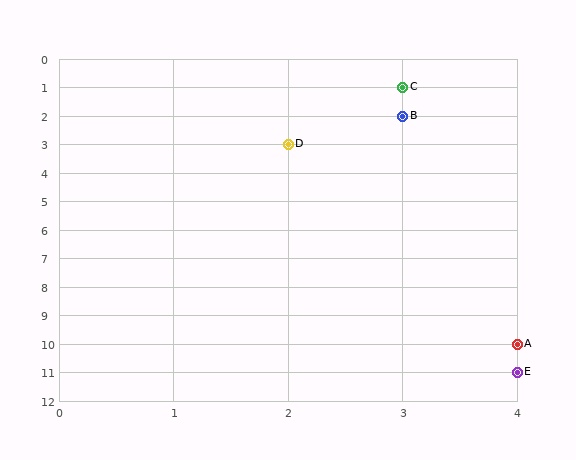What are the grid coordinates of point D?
Point D is at grid coordinates (2, 3).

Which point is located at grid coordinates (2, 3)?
Point D is at (2, 3).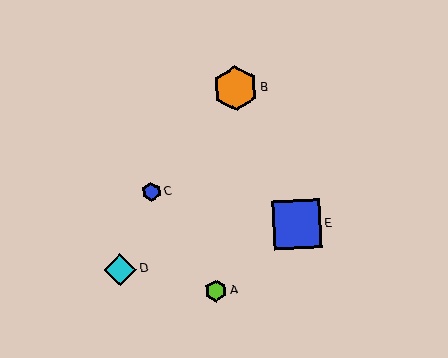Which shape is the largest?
The blue square (labeled E) is the largest.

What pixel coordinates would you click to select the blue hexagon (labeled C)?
Click at (151, 192) to select the blue hexagon C.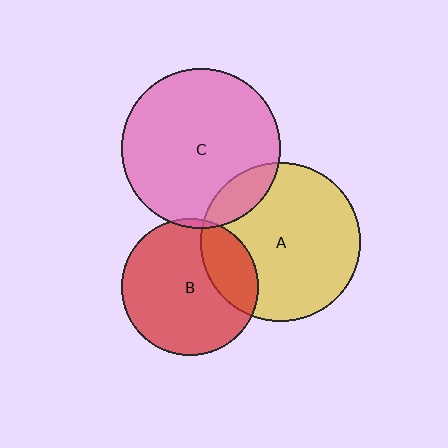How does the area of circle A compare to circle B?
Approximately 1.4 times.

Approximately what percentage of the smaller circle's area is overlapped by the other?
Approximately 25%.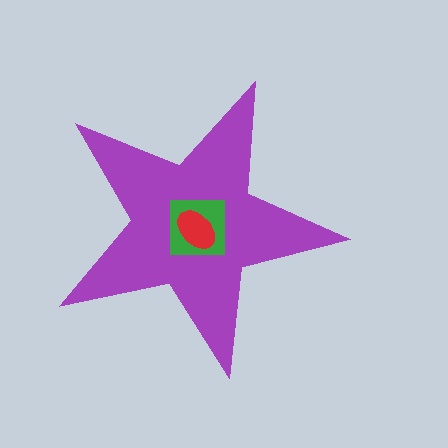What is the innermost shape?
The red ellipse.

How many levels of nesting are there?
3.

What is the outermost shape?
The purple star.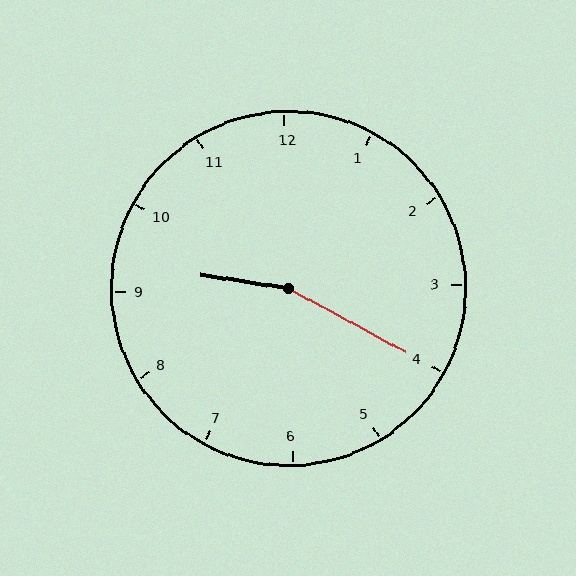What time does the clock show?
9:20.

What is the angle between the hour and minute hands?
Approximately 160 degrees.